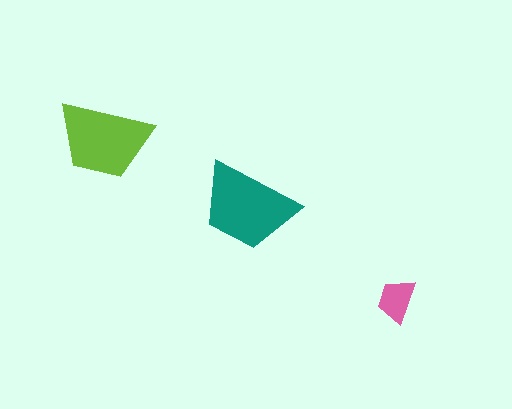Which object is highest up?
The lime trapezoid is topmost.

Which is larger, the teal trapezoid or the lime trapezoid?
The teal one.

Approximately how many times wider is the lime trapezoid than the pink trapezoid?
About 2 times wider.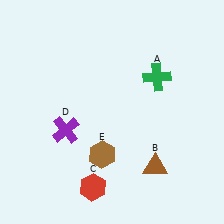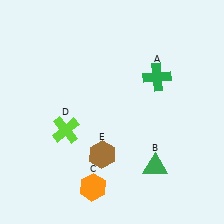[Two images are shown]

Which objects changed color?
B changed from brown to green. C changed from red to orange. D changed from purple to lime.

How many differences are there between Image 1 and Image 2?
There are 3 differences between the two images.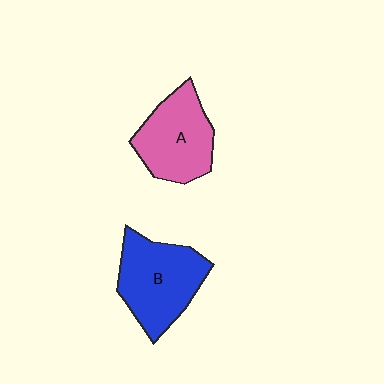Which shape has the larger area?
Shape B (blue).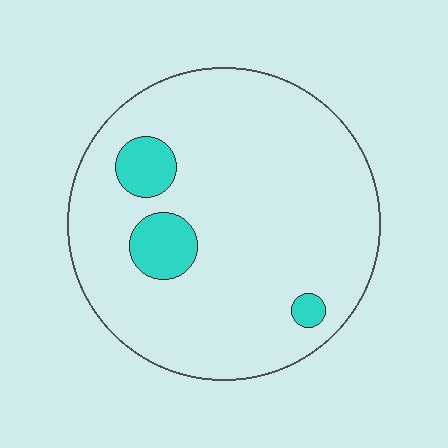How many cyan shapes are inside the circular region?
3.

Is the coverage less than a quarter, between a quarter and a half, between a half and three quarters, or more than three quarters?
Less than a quarter.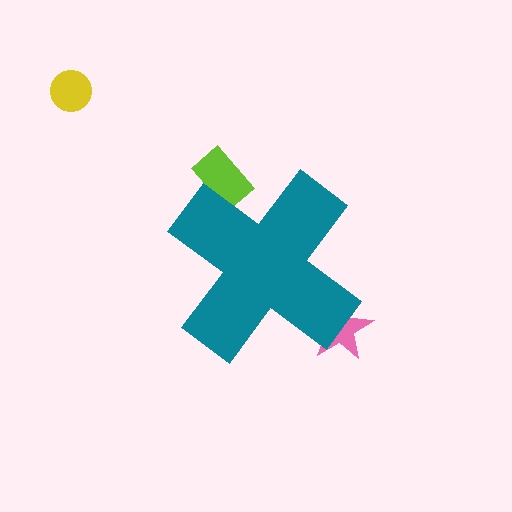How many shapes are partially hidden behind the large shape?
2 shapes are partially hidden.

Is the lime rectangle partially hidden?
Yes, the lime rectangle is partially hidden behind the teal cross.